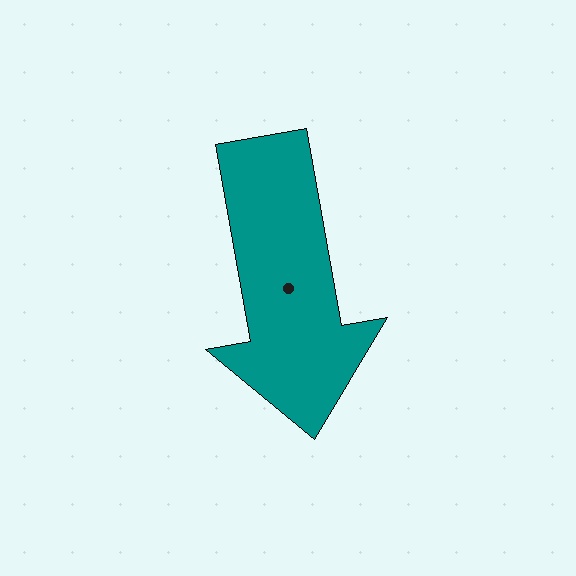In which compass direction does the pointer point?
South.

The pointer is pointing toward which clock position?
Roughly 6 o'clock.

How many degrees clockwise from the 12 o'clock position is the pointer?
Approximately 170 degrees.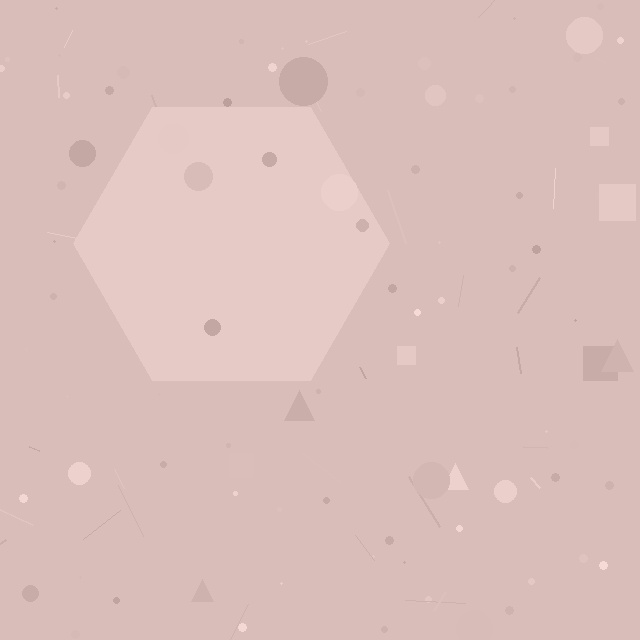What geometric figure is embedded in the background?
A hexagon is embedded in the background.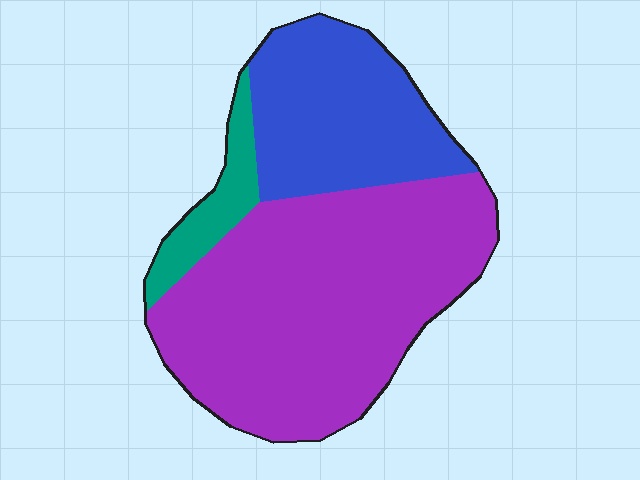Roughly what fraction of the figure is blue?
Blue covers roughly 30% of the figure.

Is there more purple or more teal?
Purple.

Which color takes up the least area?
Teal, at roughly 10%.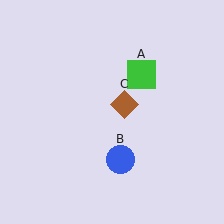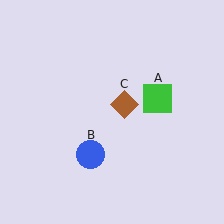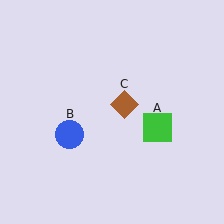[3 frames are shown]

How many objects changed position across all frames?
2 objects changed position: green square (object A), blue circle (object B).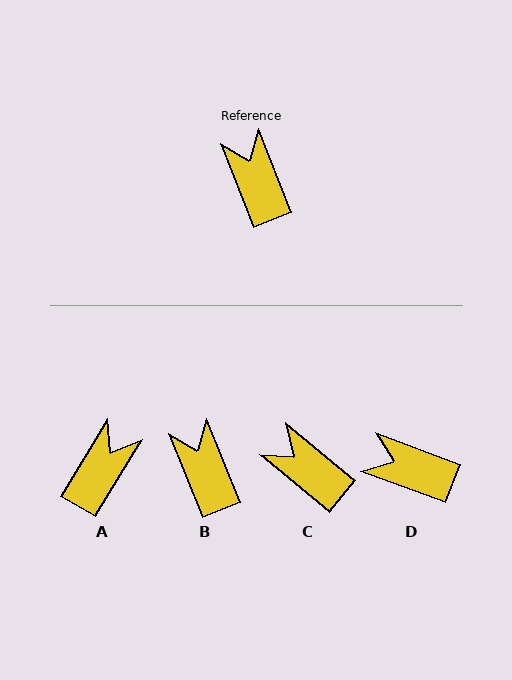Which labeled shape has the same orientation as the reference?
B.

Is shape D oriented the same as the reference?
No, it is off by about 48 degrees.